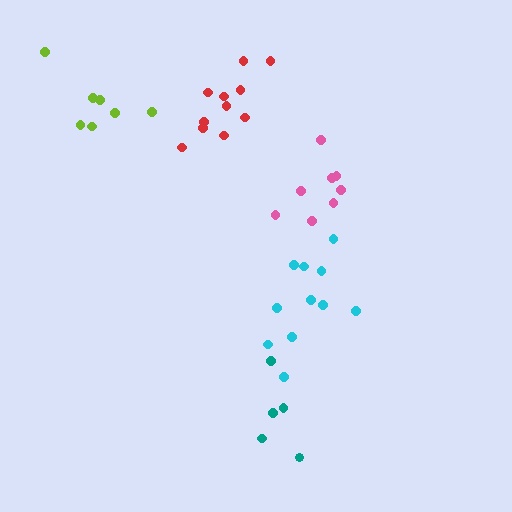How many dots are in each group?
Group 1: 8 dots, Group 2: 7 dots, Group 3: 11 dots, Group 4: 5 dots, Group 5: 11 dots (42 total).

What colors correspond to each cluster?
The clusters are colored: pink, lime, cyan, teal, red.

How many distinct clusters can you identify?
There are 5 distinct clusters.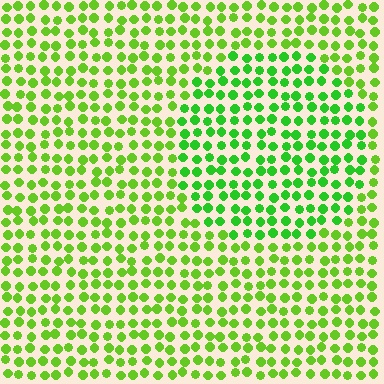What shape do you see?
I see a circle.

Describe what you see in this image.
The image is filled with small lime elements in a uniform arrangement. A circle-shaped region is visible where the elements are tinted to a slightly different hue, forming a subtle color boundary.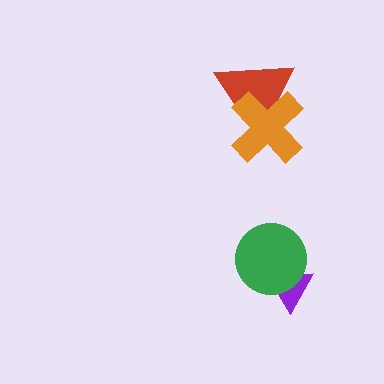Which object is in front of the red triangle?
The orange cross is in front of the red triangle.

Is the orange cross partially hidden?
No, no other shape covers it.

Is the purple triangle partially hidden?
Yes, it is partially covered by another shape.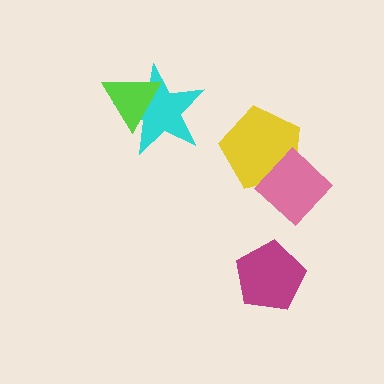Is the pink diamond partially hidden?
No, no other shape covers it.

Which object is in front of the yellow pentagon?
The pink diamond is in front of the yellow pentagon.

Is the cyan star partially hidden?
Yes, it is partially covered by another shape.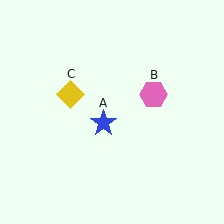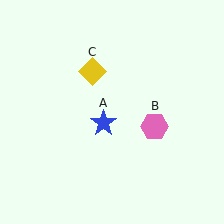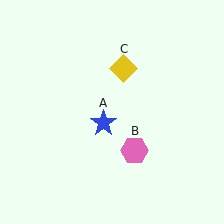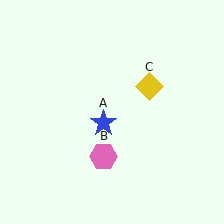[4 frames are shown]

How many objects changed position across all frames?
2 objects changed position: pink hexagon (object B), yellow diamond (object C).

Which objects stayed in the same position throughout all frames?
Blue star (object A) remained stationary.